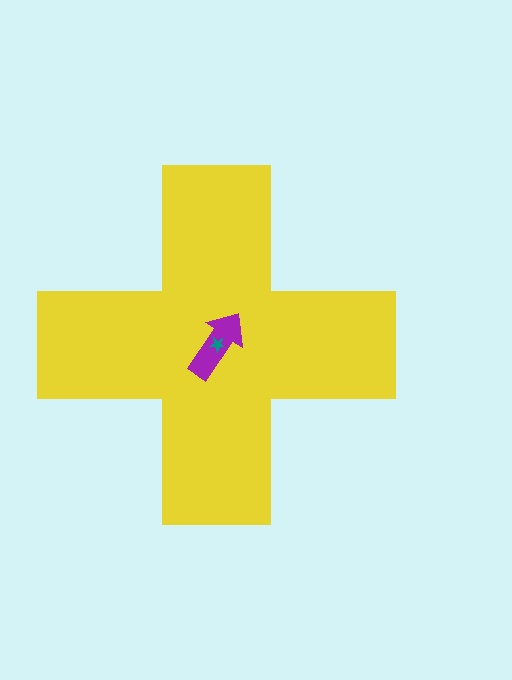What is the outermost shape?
The yellow cross.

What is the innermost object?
The teal star.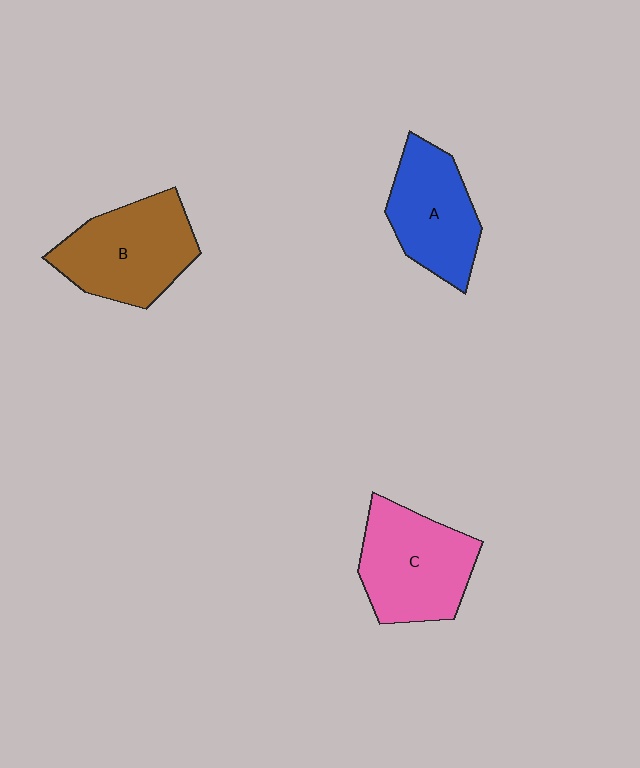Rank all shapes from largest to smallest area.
From largest to smallest: B (brown), C (pink), A (blue).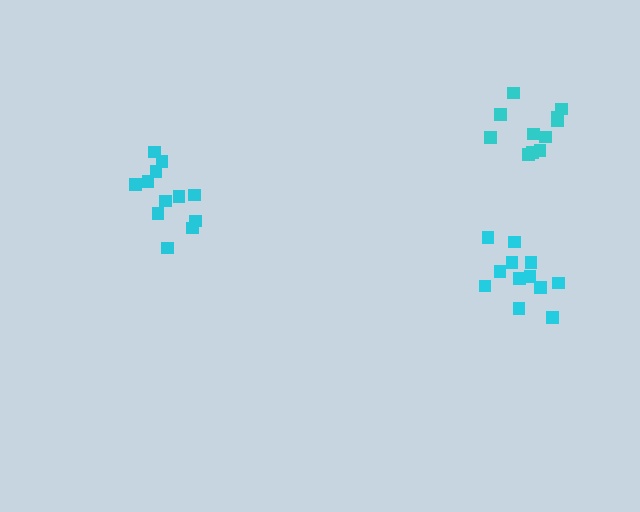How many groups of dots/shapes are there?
There are 3 groups.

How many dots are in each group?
Group 1: 11 dots, Group 2: 12 dots, Group 3: 12 dots (35 total).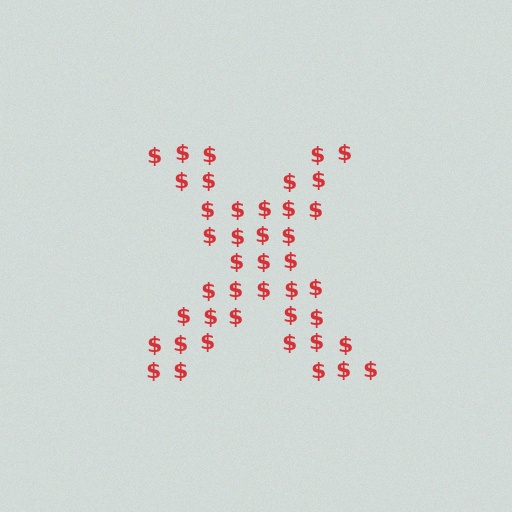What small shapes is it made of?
It is made of small dollar signs.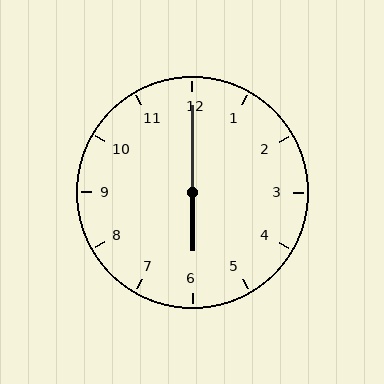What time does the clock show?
6:00.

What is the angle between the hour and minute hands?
Approximately 180 degrees.